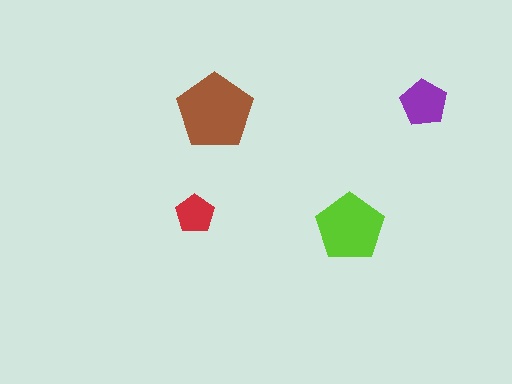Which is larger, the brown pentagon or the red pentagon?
The brown one.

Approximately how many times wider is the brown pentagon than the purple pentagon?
About 1.5 times wider.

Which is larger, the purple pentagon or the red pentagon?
The purple one.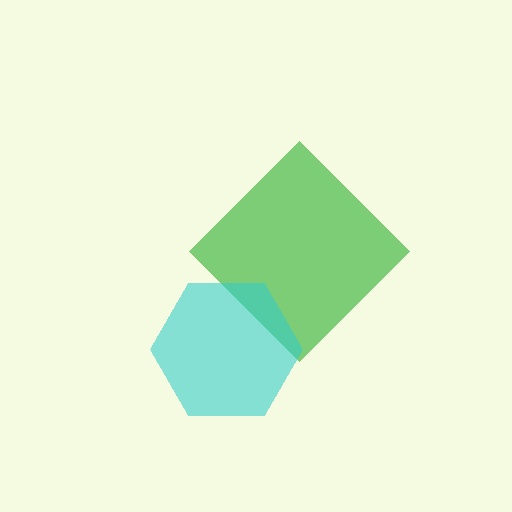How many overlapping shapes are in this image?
There are 2 overlapping shapes in the image.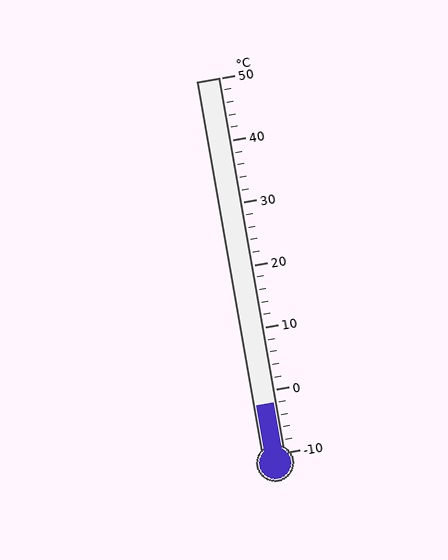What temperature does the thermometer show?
The thermometer shows approximately -2°C.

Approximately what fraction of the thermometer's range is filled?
The thermometer is filled to approximately 15% of its range.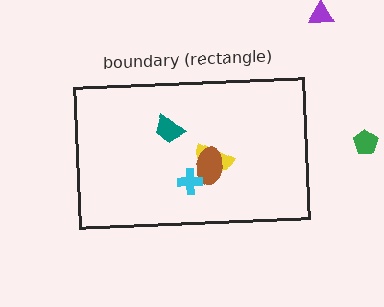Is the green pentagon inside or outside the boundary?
Outside.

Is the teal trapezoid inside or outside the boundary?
Inside.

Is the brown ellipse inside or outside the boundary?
Inside.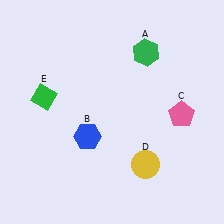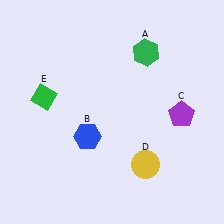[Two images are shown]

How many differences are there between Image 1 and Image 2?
There is 1 difference between the two images.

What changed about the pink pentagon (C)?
In Image 1, C is pink. In Image 2, it changed to purple.